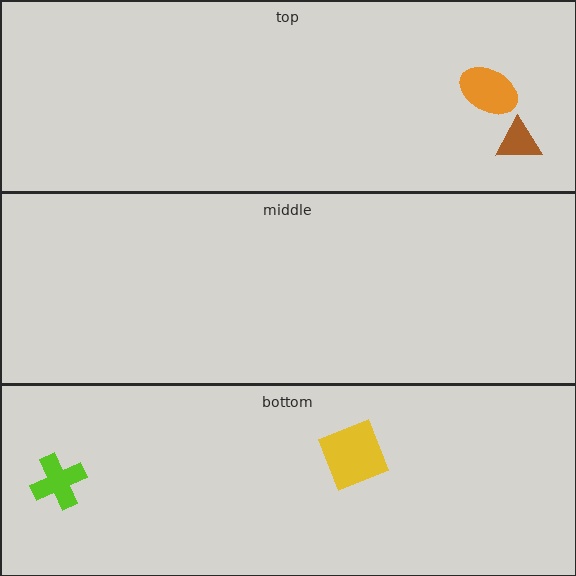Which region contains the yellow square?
The bottom region.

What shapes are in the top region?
The orange ellipse, the brown triangle.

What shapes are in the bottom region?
The lime cross, the yellow square.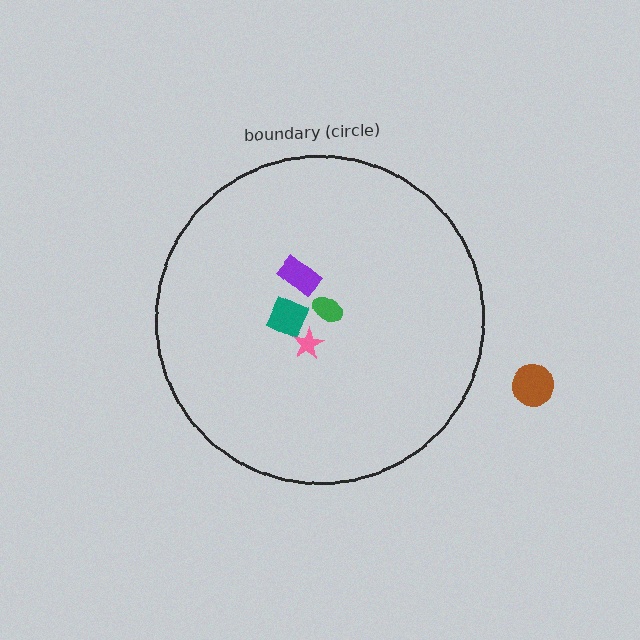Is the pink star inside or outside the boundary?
Inside.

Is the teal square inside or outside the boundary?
Inside.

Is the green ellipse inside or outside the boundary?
Inside.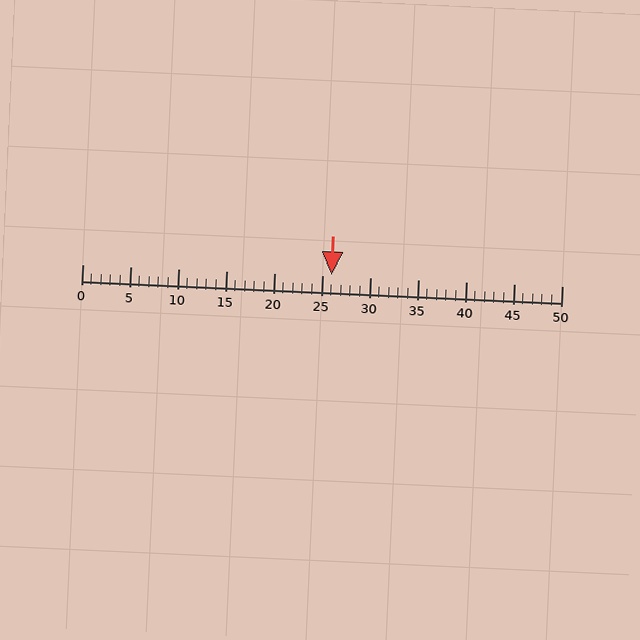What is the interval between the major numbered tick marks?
The major tick marks are spaced 5 units apart.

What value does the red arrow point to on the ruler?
The red arrow points to approximately 26.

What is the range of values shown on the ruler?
The ruler shows values from 0 to 50.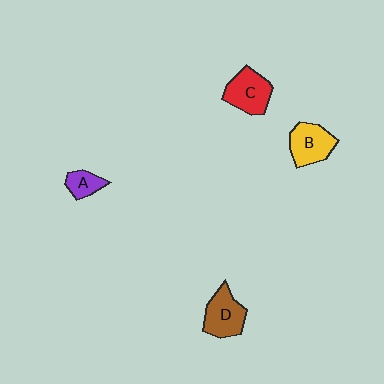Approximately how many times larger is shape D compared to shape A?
Approximately 1.9 times.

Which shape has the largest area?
Shape D (brown).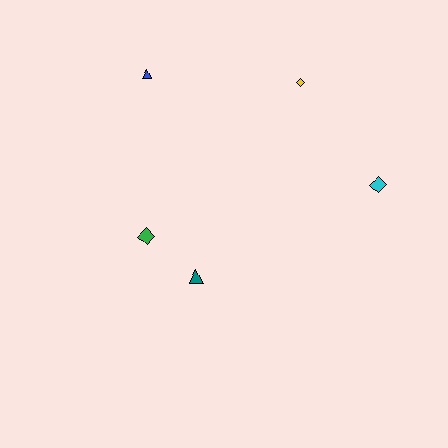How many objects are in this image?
There are 5 objects.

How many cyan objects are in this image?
There is 1 cyan object.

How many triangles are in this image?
There are 2 triangles.